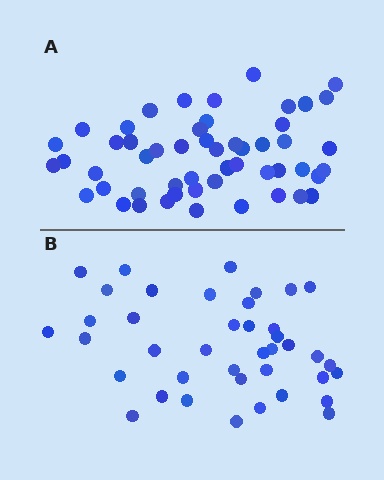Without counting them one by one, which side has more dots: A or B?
Region A (the top region) has more dots.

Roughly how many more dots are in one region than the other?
Region A has roughly 12 or so more dots than region B.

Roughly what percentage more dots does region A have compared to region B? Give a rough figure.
About 30% more.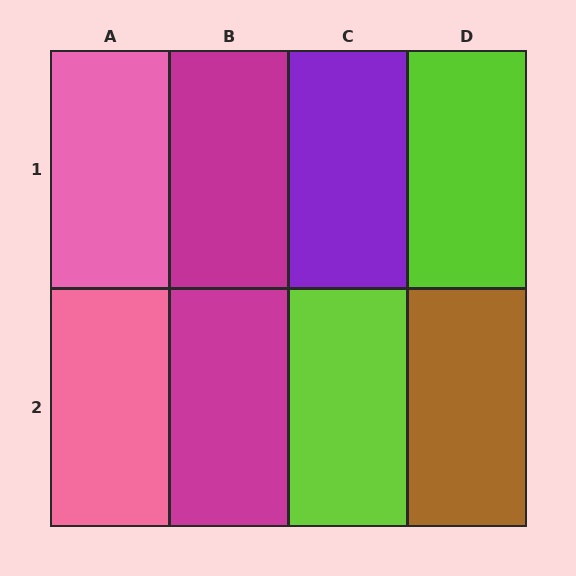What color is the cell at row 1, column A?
Pink.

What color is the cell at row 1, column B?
Magenta.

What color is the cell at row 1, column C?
Purple.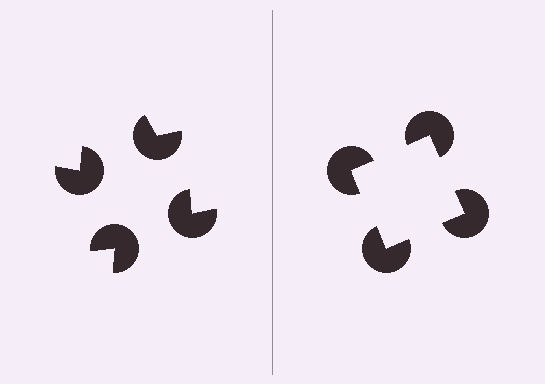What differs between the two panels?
The pac-man discs are positioned identically on both sides; only the wedge orientations differ. On the right they align to a square; on the left they are misaligned.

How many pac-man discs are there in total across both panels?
8 — 4 on each side.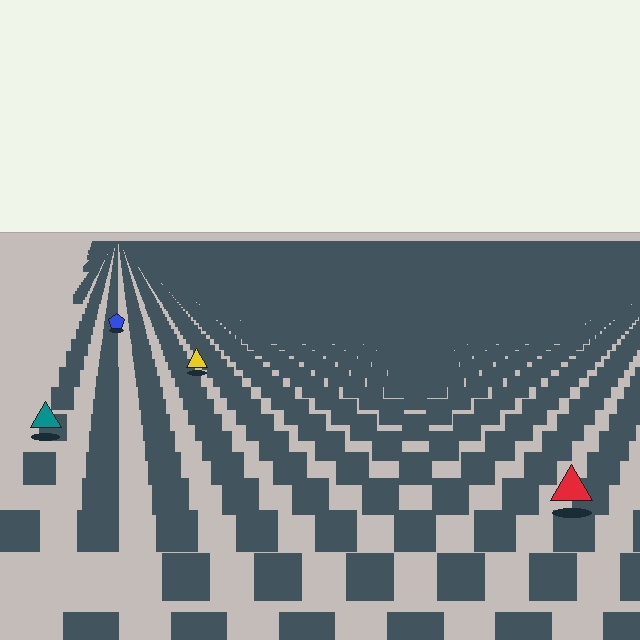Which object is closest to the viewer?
The red triangle is closest. The texture marks near it are larger and more spread out.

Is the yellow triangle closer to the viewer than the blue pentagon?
Yes. The yellow triangle is closer — you can tell from the texture gradient: the ground texture is coarser near it.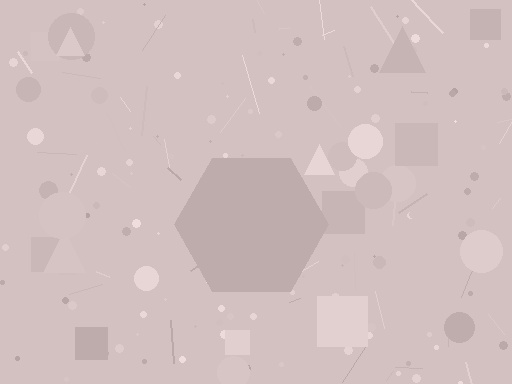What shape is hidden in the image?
A hexagon is hidden in the image.